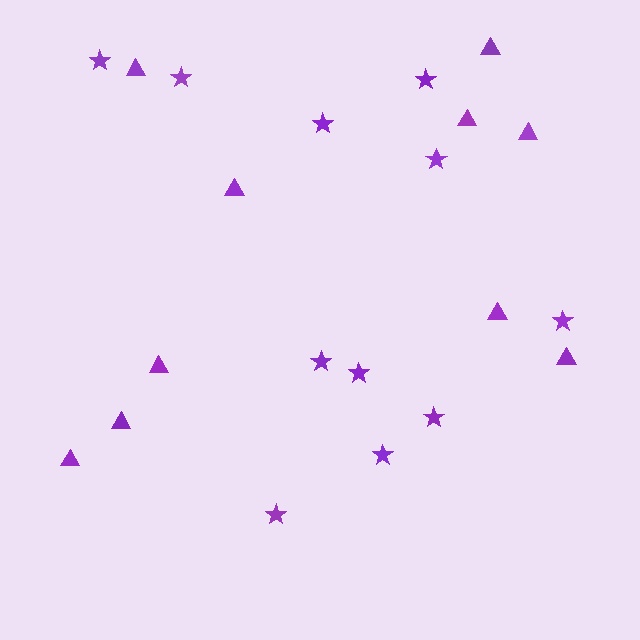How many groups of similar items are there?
There are 2 groups: one group of triangles (10) and one group of stars (11).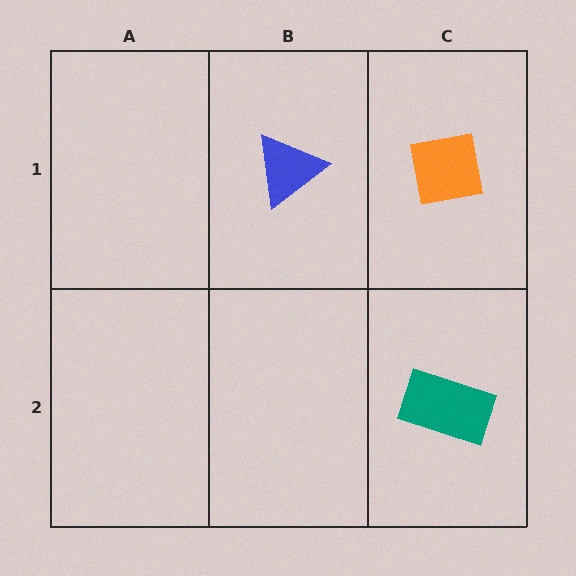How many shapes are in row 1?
2 shapes.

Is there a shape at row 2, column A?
No, that cell is empty.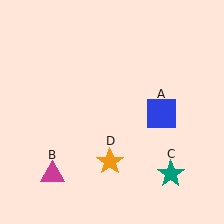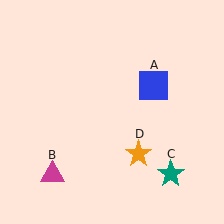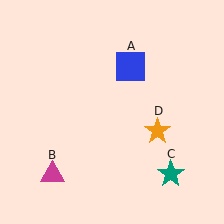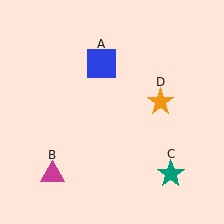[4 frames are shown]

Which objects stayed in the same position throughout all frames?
Magenta triangle (object B) and teal star (object C) remained stationary.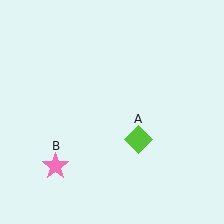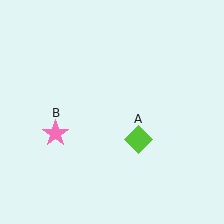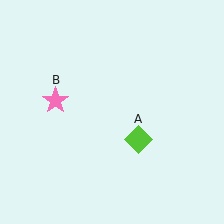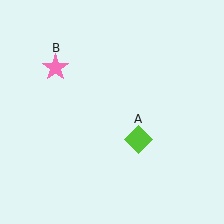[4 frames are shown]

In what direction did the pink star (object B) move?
The pink star (object B) moved up.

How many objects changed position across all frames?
1 object changed position: pink star (object B).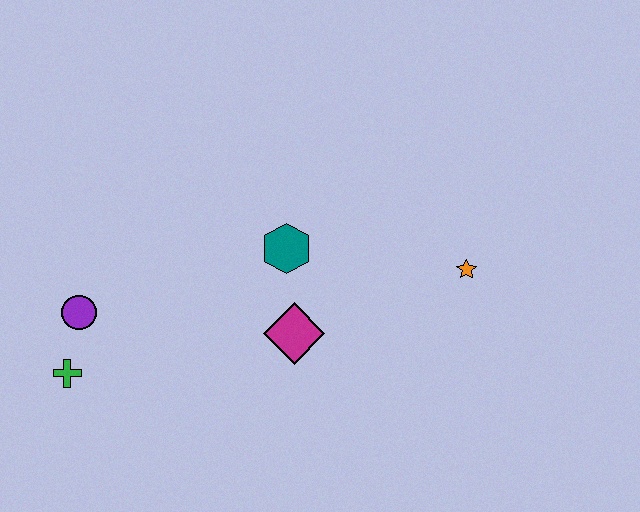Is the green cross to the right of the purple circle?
No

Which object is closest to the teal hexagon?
The magenta diamond is closest to the teal hexagon.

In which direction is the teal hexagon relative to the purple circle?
The teal hexagon is to the right of the purple circle.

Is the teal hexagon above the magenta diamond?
Yes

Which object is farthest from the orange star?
The green cross is farthest from the orange star.